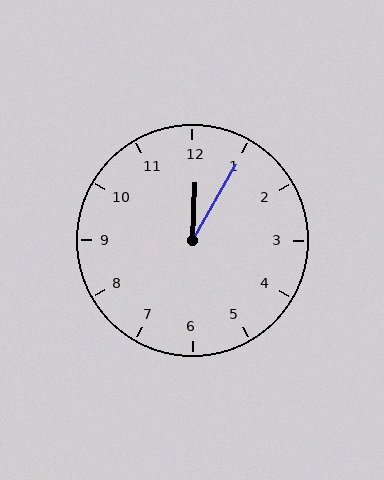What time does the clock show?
12:05.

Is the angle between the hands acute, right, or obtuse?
It is acute.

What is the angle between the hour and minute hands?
Approximately 28 degrees.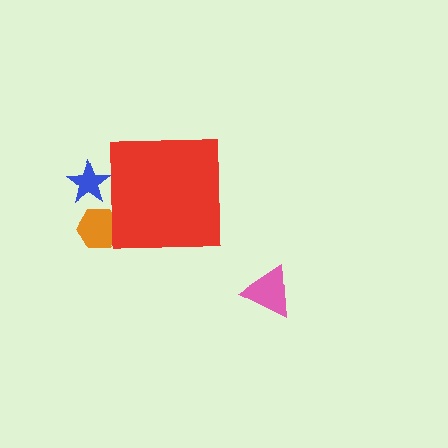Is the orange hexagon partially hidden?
Yes, the orange hexagon is partially hidden behind the red square.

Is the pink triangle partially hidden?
No, the pink triangle is fully visible.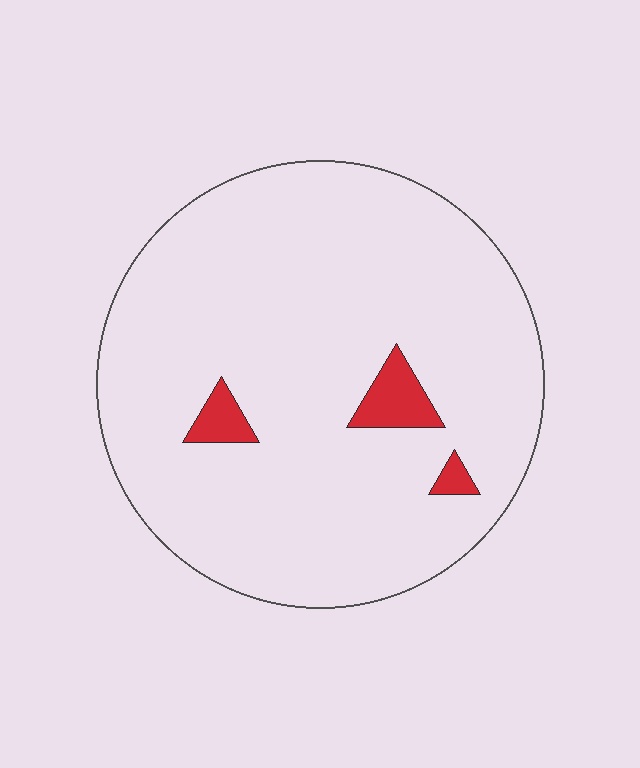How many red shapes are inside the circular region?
3.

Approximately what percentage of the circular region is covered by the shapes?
Approximately 5%.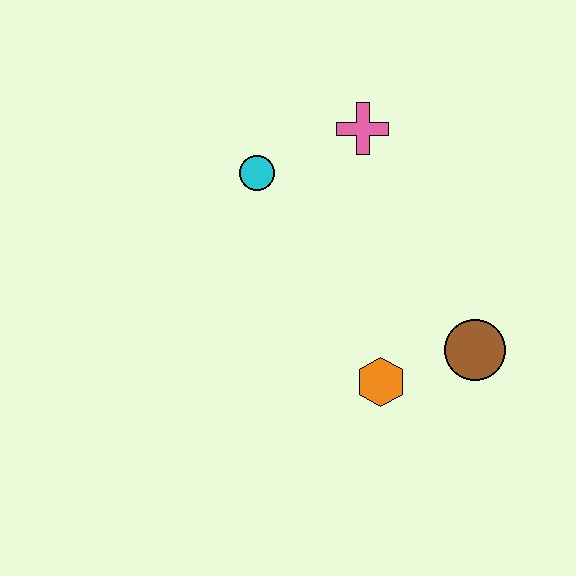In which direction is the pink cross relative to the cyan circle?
The pink cross is to the right of the cyan circle.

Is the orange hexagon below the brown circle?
Yes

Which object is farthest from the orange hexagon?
The pink cross is farthest from the orange hexagon.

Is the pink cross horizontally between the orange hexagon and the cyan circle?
Yes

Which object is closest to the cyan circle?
The pink cross is closest to the cyan circle.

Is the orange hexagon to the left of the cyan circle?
No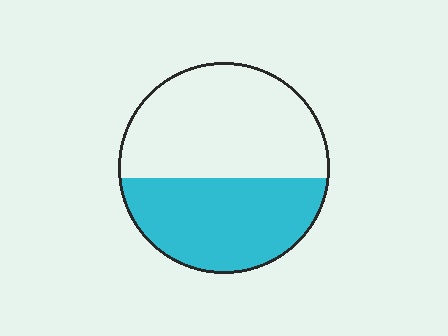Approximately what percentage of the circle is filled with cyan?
Approximately 45%.